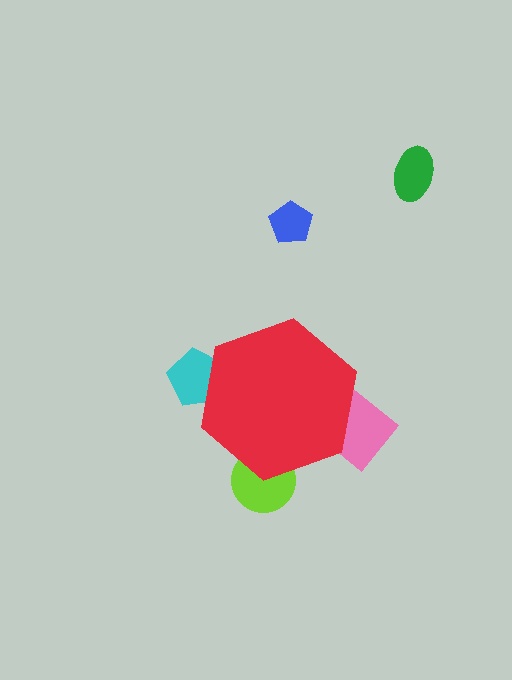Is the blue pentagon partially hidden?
No, the blue pentagon is fully visible.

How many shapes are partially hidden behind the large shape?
3 shapes are partially hidden.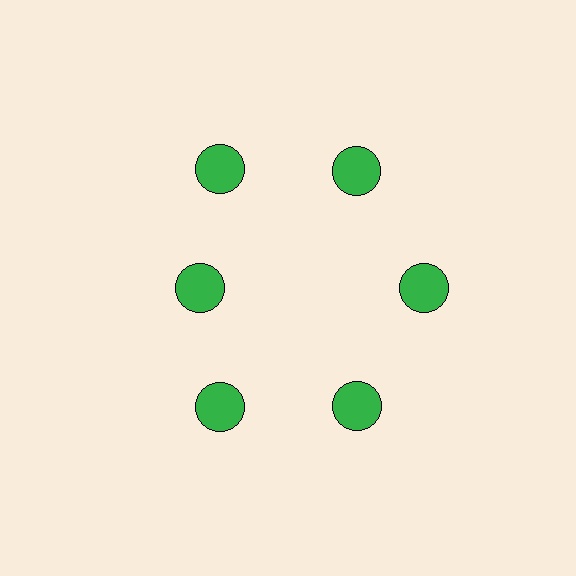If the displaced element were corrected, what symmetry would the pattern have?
It would have 6-fold rotational symmetry — the pattern would map onto itself every 60 degrees.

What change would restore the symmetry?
The symmetry would be restored by moving it outward, back onto the ring so that all 6 circles sit at equal angles and equal distance from the center.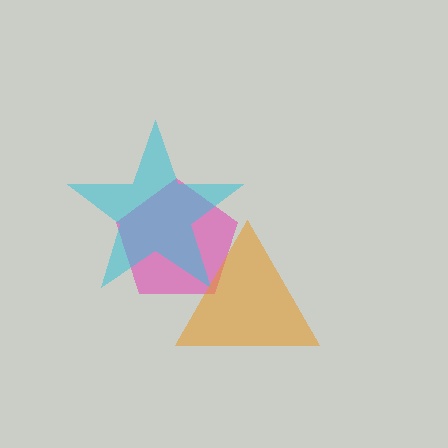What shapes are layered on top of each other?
The layered shapes are: a pink pentagon, a cyan star, an orange triangle.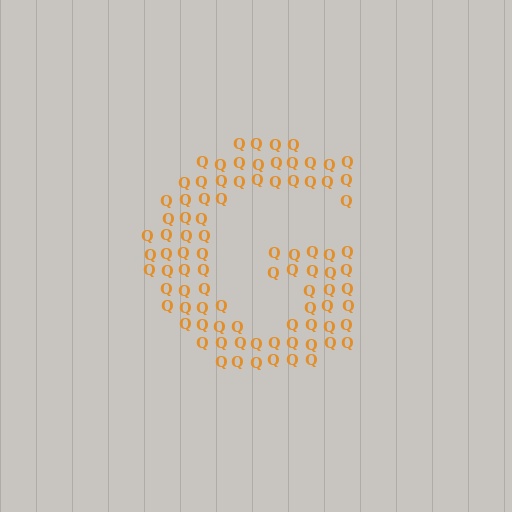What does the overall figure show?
The overall figure shows the letter G.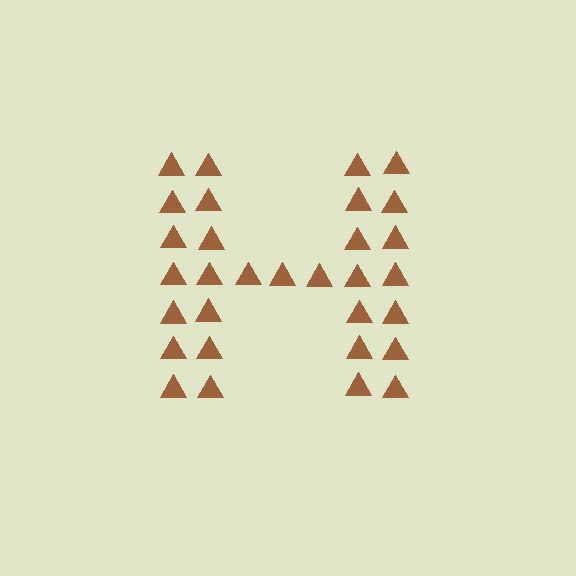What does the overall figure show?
The overall figure shows the letter H.